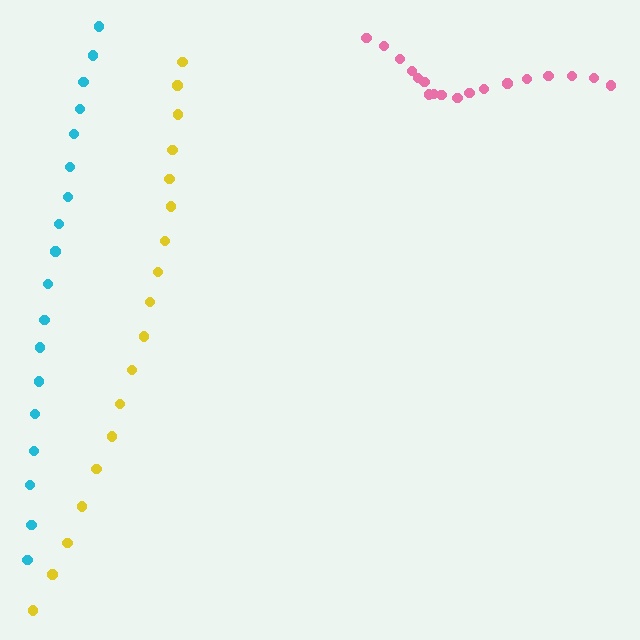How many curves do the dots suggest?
There are 3 distinct paths.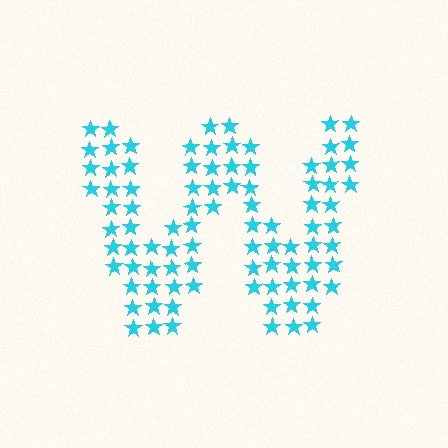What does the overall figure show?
The overall figure shows the letter W.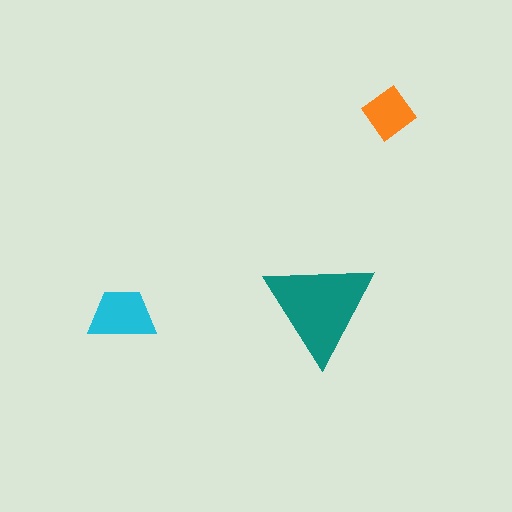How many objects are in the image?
There are 3 objects in the image.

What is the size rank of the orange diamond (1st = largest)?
3rd.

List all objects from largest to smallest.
The teal triangle, the cyan trapezoid, the orange diamond.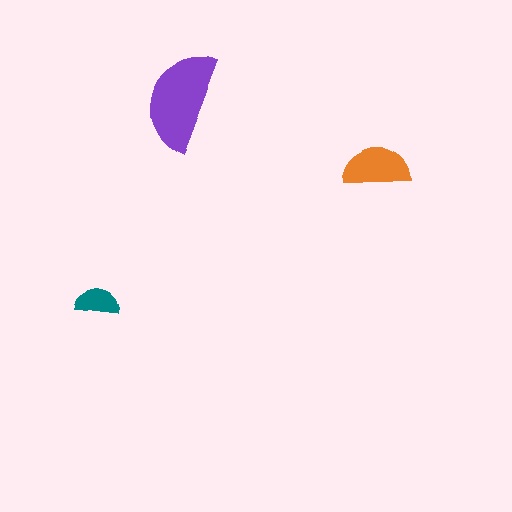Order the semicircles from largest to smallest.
the purple one, the orange one, the teal one.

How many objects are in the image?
There are 3 objects in the image.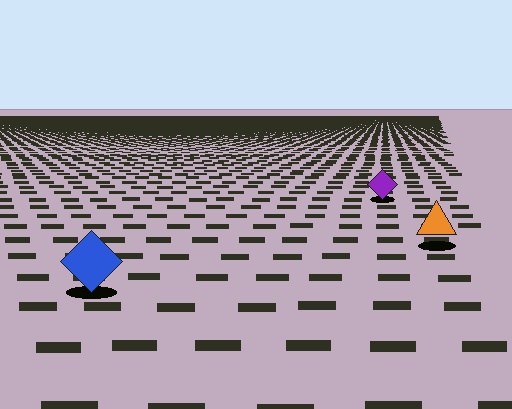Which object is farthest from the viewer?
The purple diamond is farthest from the viewer. It appears smaller and the ground texture around it is denser.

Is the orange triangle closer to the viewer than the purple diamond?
Yes. The orange triangle is closer — you can tell from the texture gradient: the ground texture is coarser near it.